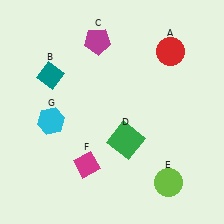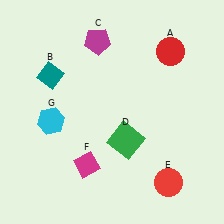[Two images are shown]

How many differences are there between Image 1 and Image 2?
There is 1 difference between the two images.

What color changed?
The circle (E) changed from lime in Image 1 to red in Image 2.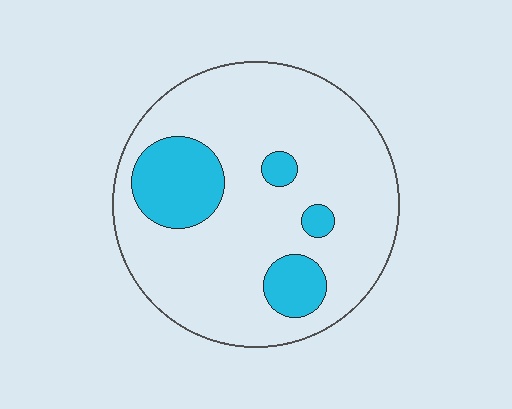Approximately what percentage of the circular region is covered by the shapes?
Approximately 20%.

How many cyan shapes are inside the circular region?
4.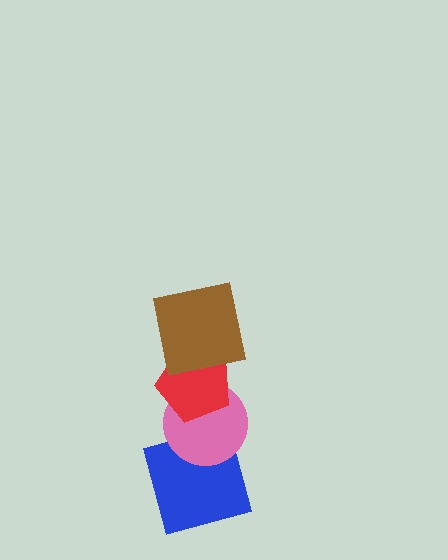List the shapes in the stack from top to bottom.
From top to bottom: the brown square, the red pentagon, the pink circle, the blue square.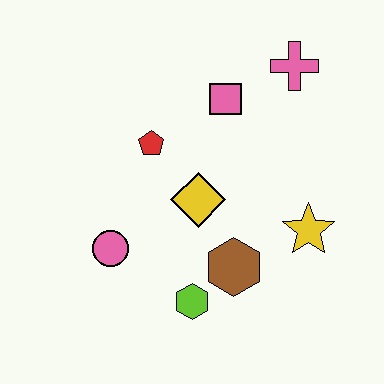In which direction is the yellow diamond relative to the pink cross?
The yellow diamond is below the pink cross.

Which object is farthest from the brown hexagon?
The pink cross is farthest from the brown hexagon.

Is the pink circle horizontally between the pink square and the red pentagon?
No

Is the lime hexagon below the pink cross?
Yes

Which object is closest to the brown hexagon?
The lime hexagon is closest to the brown hexagon.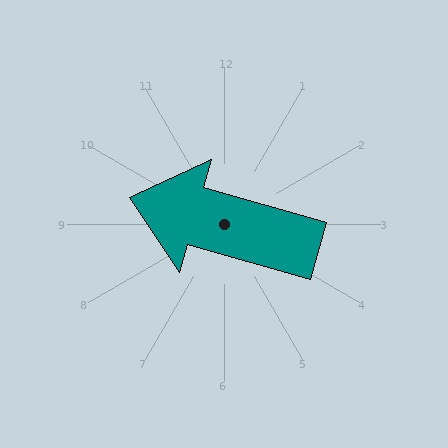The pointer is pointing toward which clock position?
Roughly 10 o'clock.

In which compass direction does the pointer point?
West.